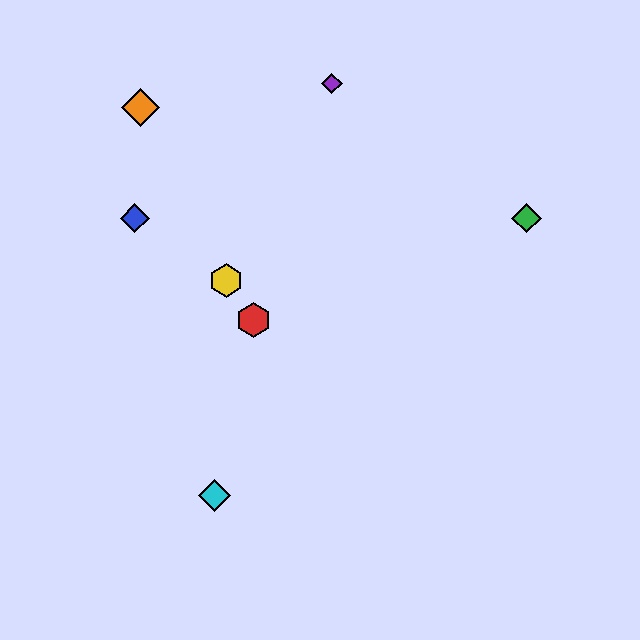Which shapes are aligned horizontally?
The blue diamond, the green diamond are aligned horizontally.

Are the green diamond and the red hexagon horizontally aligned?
No, the green diamond is at y≈218 and the red hexagon is at y≈320.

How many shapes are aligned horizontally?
2 shapes (the blue diamond, the green diamond) are aligned horizontally.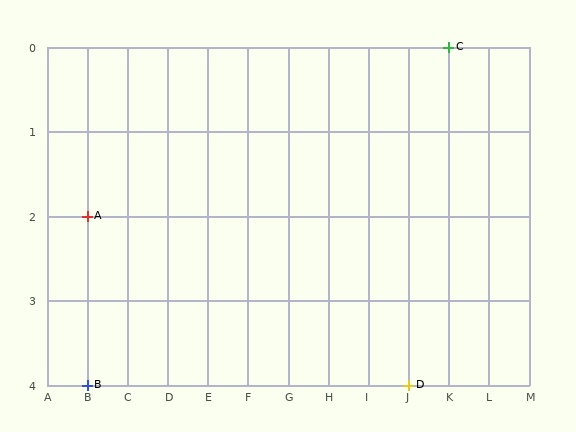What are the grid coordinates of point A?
Point A is at grid coordinates (B, 2).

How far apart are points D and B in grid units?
Points D and B are 8 columns apart.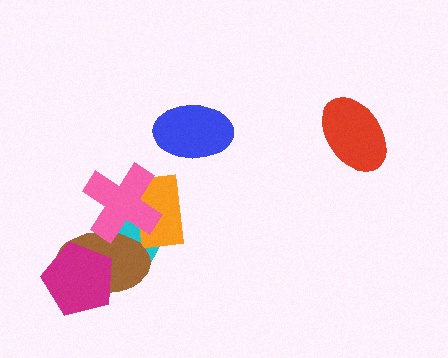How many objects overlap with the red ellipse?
0 objects overlap with the red ellipse.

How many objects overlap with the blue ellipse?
0 objects overlap with the blue ellipse.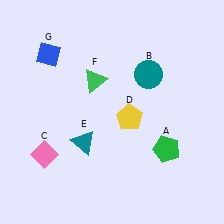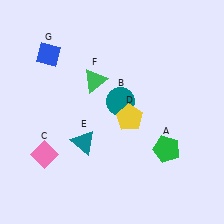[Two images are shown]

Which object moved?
The teal circle (B) moved left.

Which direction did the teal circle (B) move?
The teal circle (B) moved left.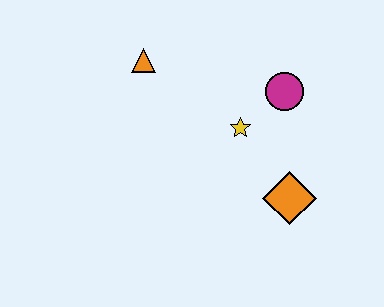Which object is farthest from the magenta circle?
The orange triangle is farthest from the magenta circle.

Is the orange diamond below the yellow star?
Yes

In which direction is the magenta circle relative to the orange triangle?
The magenta circle is to the right of the orange triangle.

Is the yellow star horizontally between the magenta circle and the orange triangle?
Yes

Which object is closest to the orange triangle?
The yellow star is closest to the orange triangle.